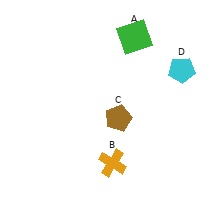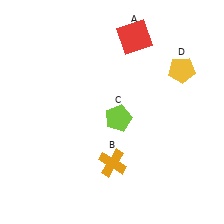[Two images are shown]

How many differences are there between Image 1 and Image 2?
There are 3 differences between the two images.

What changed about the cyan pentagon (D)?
In Image 1, D is cyan. In Image 2, it changed to yellow.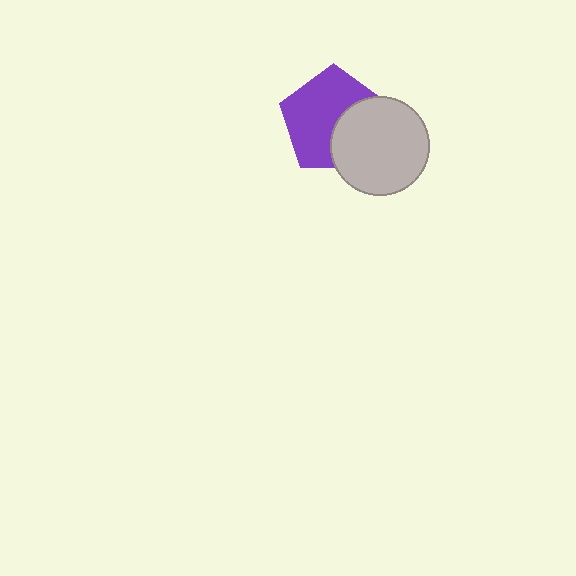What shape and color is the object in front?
The object in front is a light gray circle.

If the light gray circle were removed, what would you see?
You would see the complete purple pentagon.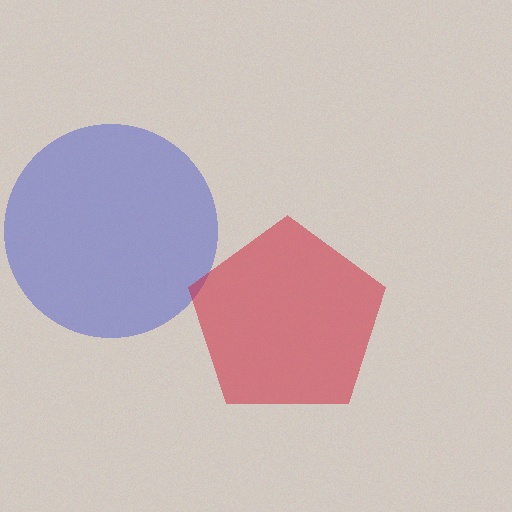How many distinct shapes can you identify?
There are 2 distinct shapes: a blue circle, a red pentagon.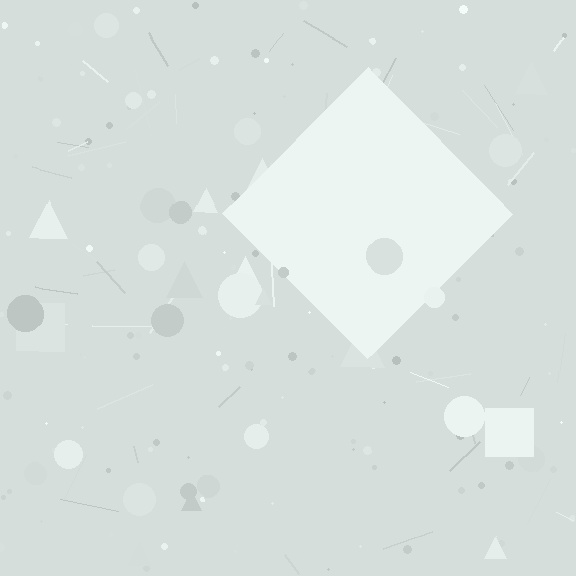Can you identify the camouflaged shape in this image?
The camouflaged shape is a diamond.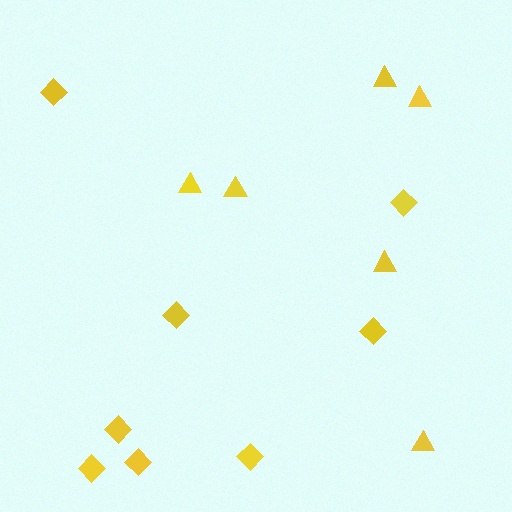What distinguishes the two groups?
There are 2 groups: one group of triangles (6) and one group of diamonds (8).